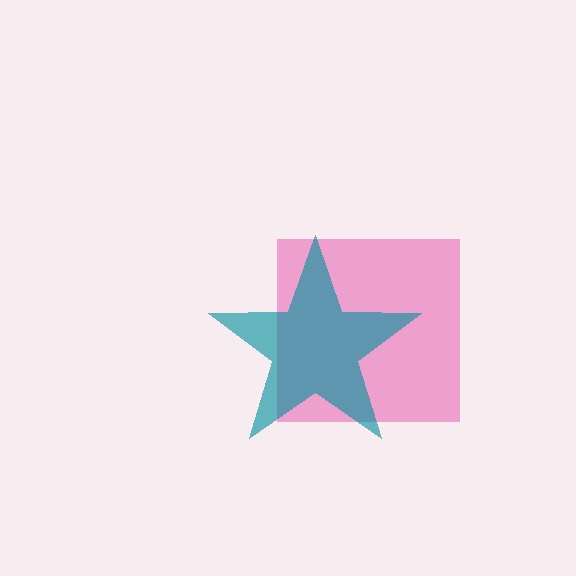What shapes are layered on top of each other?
The layered shapes are: a pink square, a teal star.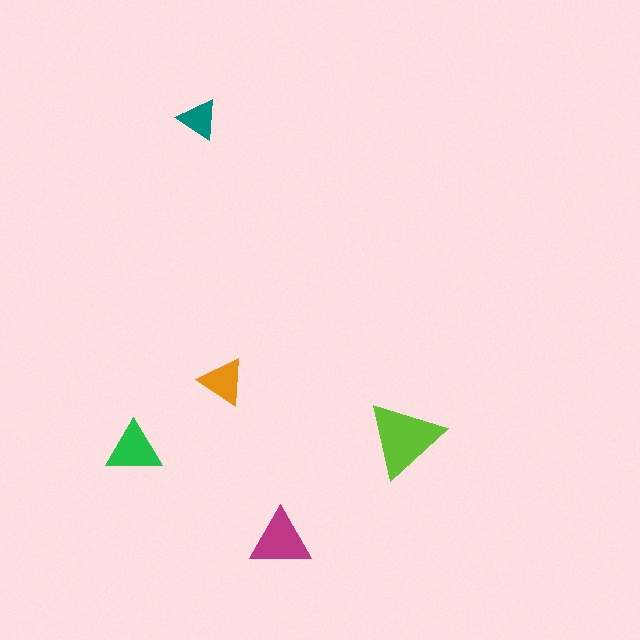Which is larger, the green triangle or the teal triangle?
The green one.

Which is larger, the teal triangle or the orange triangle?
The orange one.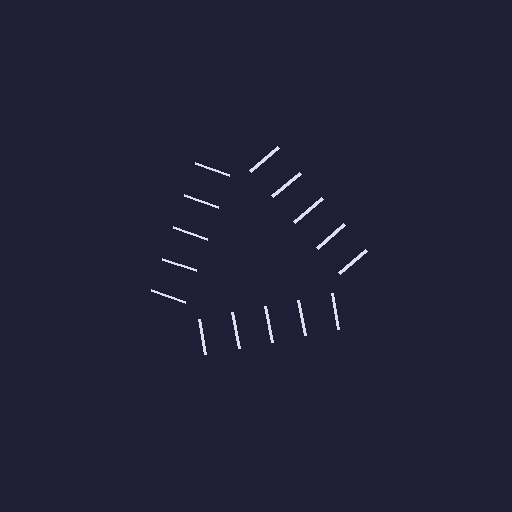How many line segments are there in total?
15 — 5 along each of the 3 edges.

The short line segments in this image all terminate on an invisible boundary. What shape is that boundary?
An illusory triangle — the line segments terminate on its edges but no continuous stroke is drawn.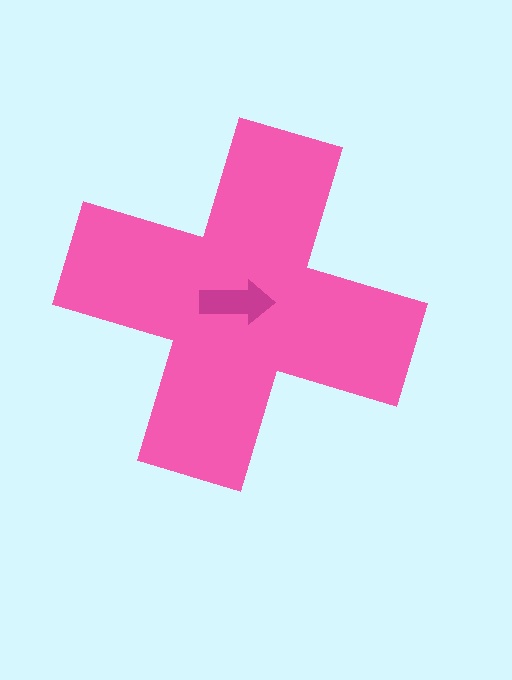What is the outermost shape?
The pink cross.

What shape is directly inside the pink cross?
The magenta arrow.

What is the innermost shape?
The magenta arrow.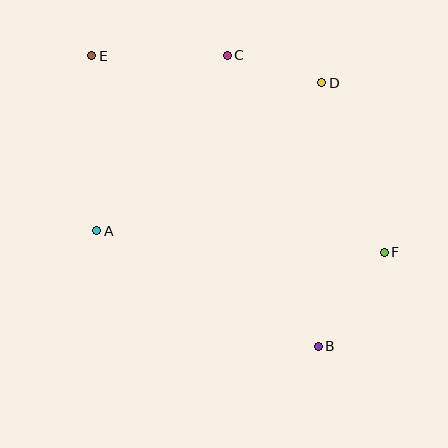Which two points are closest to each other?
Points C and D are closest to each other.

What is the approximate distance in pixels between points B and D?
The distance between B and D is approximately 264 pixels.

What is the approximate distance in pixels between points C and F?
The distance between C and F is approximately 252 pixels.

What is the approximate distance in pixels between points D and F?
The distance between D and F is approximately 181 pixels.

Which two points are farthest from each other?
Points B and E are farthest from each other.